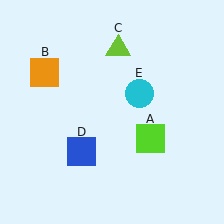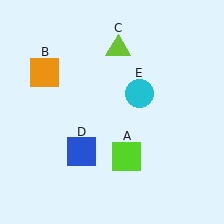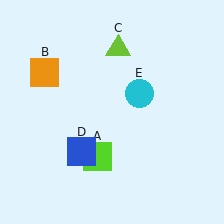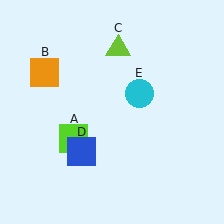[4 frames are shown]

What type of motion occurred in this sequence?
The lime square (object A) rotated clockwise around the center of the scene.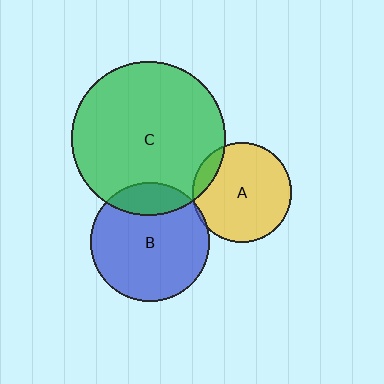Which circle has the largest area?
Circle C (green).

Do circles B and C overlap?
Yes.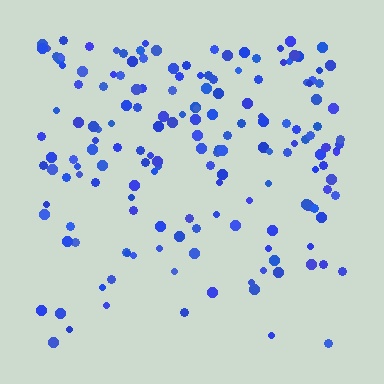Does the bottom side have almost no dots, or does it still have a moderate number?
Still a moderate number, just noticeably fewer than the top.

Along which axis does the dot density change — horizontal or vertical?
Vertical.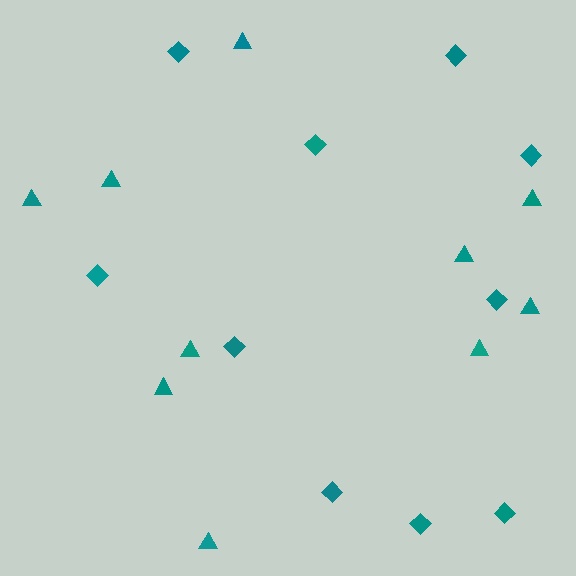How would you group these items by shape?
There are 2 groups: one group of diamonds (10) and one group of triangles (10).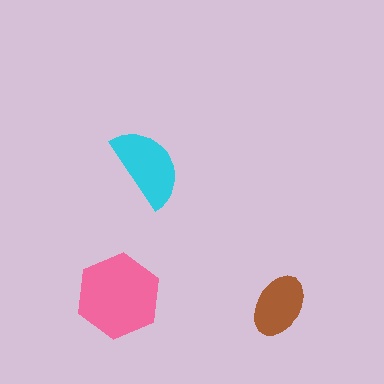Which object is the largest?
The pink hexagon.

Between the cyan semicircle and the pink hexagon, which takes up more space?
The pink hexagon.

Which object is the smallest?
The brown ellipse.